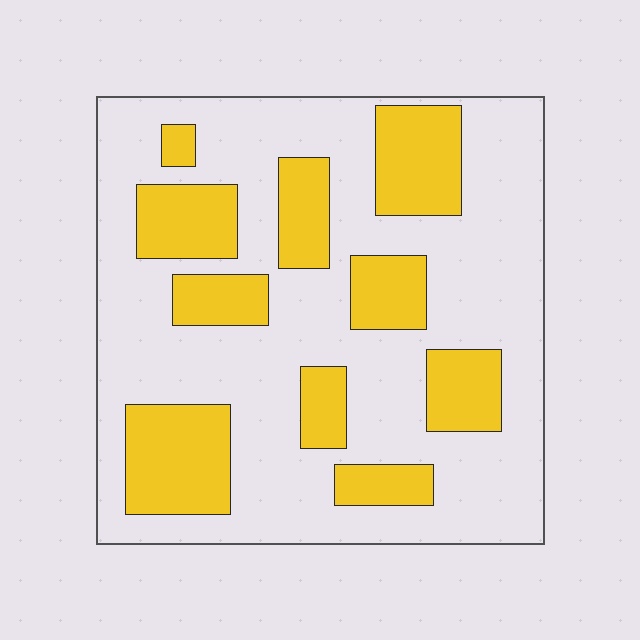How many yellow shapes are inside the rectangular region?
10.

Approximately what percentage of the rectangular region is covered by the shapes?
Approximately 30%.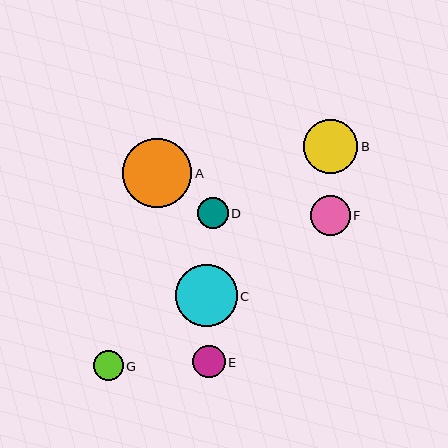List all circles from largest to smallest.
From largest to smallest: A, C, B, F, E, D, G.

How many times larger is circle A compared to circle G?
Circle A is approximately 2.3 times the size of circle G.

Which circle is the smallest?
Circle G is the smallest with a size of approximately 30 pixels.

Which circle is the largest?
Circle A is the largest with a size of approximately 69 pixels.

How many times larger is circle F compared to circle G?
Circle F is approximately 1.3 times the size of circle G.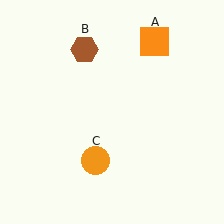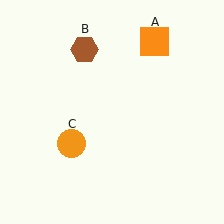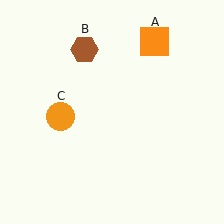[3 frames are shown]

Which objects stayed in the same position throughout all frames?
Orange square (object A) and brown hexagon (object B) remained stationary.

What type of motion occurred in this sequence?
The orange circle (object C) rotated clockwise around the center of the scene.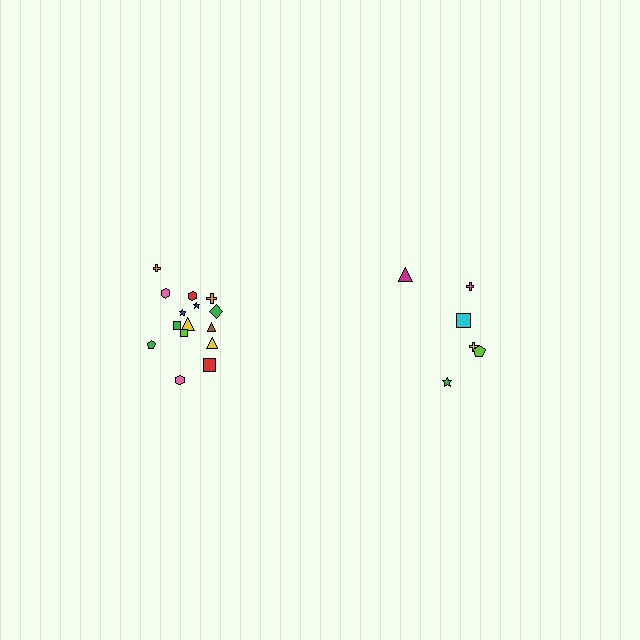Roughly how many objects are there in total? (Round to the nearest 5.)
Roughly 20 objects in total.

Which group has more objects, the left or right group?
The left group.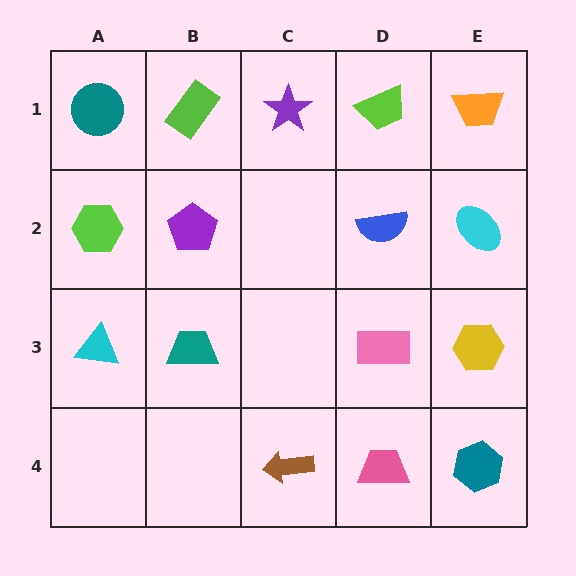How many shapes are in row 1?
5 shapes.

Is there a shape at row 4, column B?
No, that cell is empty.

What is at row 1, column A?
A teal circle.